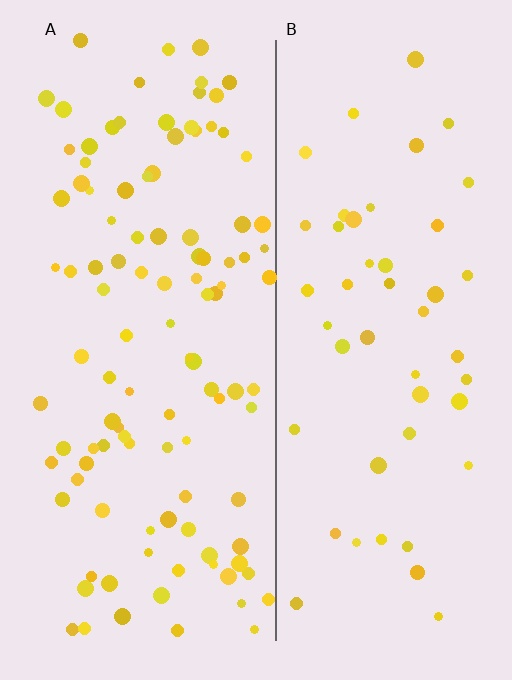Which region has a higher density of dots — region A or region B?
A (the left).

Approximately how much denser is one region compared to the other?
Approximately 2.2× — region A over region B.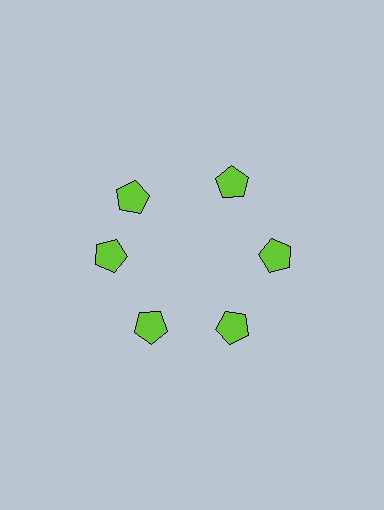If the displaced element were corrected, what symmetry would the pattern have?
It would have 6-fold rotational symmetry — the pattern would map onto itself every 60 degrees.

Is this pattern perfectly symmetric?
No. The 6 lime pentagons are arranged in a ring, but one element near the 11 o'clock position is rotated out of alignment along the ring, breaking the 6-fold rotational symmetry.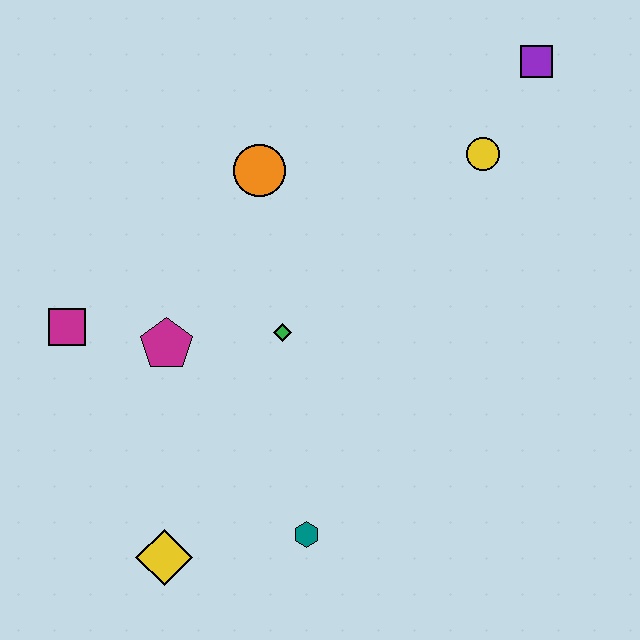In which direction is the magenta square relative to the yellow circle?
The magenta square is to the left of the yellow circle.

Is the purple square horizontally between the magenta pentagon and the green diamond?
No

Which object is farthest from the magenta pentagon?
The purple square is farthest from the magenta pentagon.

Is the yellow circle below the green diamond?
No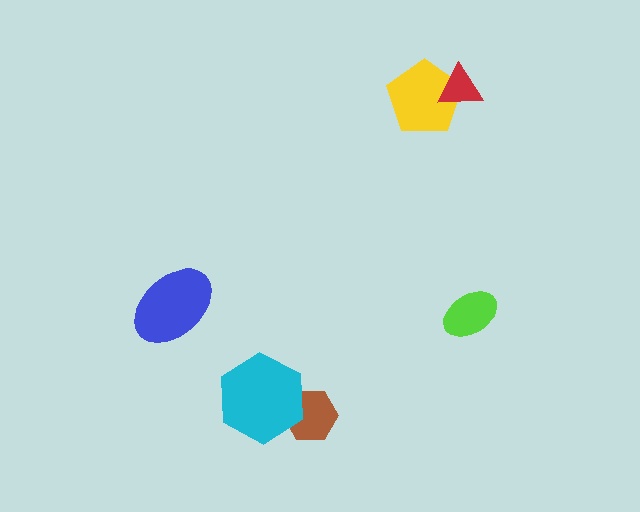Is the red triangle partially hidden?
No, no other shape covers it.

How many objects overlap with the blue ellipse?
0 objects overlap with the blue ellipse.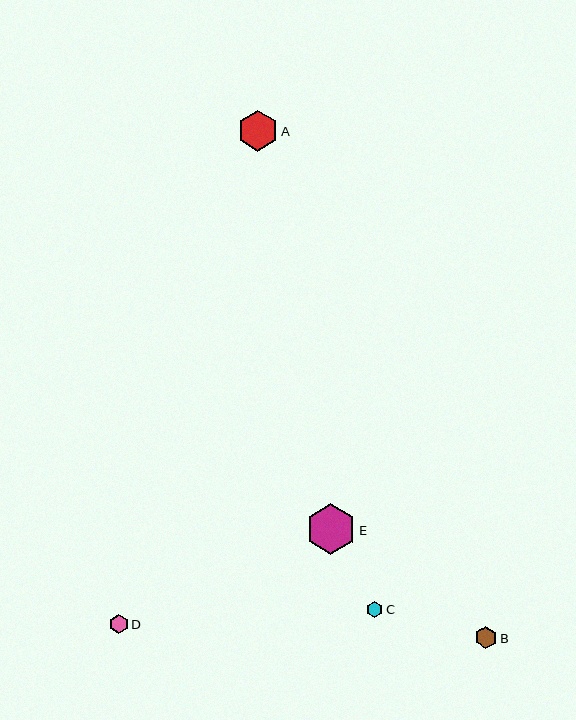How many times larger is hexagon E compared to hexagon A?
Hexagon E is approximately 1.2 times the size of hexagon A.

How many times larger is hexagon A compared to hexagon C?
Hexagon A is approximately 2.5 times the size of hexagon C.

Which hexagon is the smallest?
Hexagon C is the smallest with a size of approximately 16 pixels.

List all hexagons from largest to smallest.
From largest to smallest: E, A, B, D, C.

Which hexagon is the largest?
Hexagon E is the largest with a size of approximately 50 pixels.